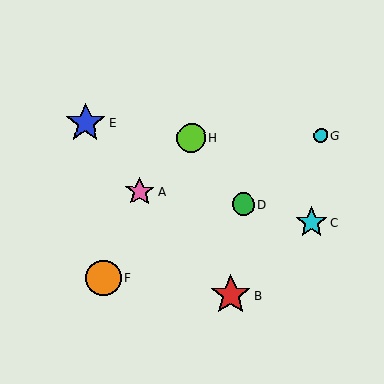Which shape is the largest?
The red star (labeled B) is the largest.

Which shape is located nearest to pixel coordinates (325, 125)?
The cyan circle (labeled G) at (321, 136) is nearest to that location.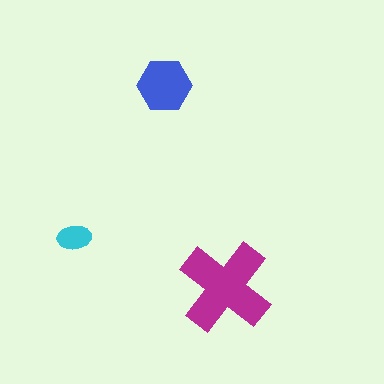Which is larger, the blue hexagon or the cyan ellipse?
The blue hexagon.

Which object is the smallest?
The cyan ellipse.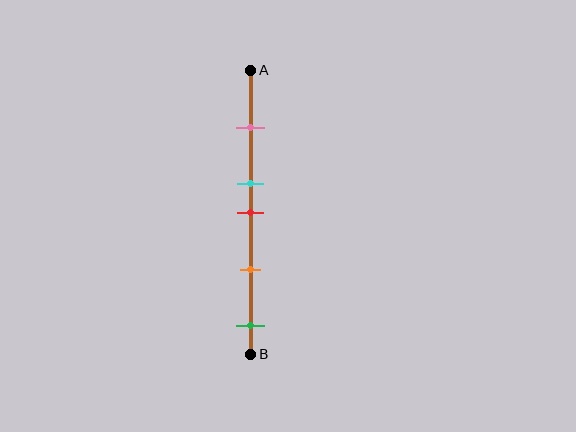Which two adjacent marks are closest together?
The cyan and red marks are the closest adjacent pair.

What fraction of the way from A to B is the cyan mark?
The cyan mark is approximately 40% (0.4) of the way from A to B.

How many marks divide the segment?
There are 5 marks dividing the segment.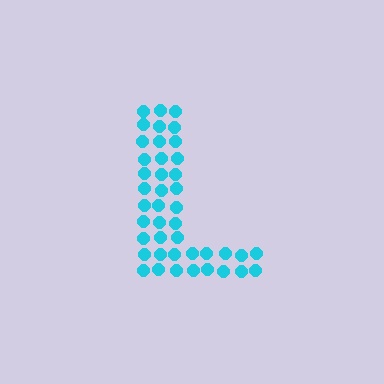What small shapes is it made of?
It is made of small circles.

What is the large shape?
The large shape is the letter L.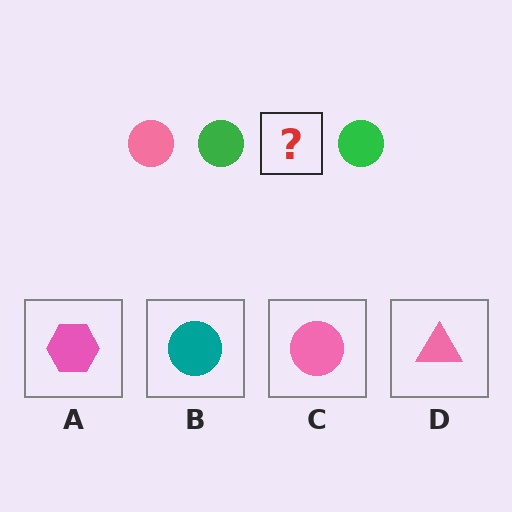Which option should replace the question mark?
Option C.